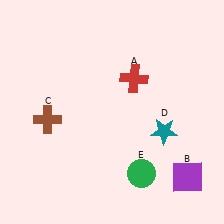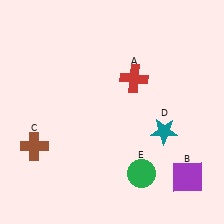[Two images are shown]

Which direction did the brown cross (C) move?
The brown cross (C) moved down.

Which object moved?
The brown cross (C) moved down.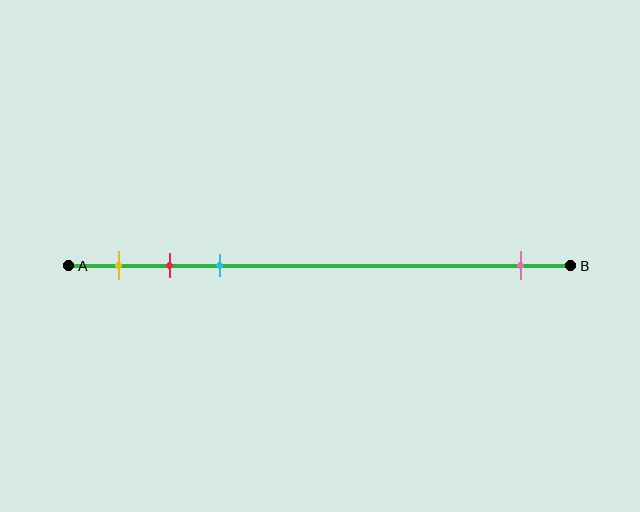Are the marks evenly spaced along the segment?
No, the marks are not evenly spaced.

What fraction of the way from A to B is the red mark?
The red mark is approximately 20% (0.2) of the way from A to B.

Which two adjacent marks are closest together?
The red and cyan marks are the closest adjacent pair.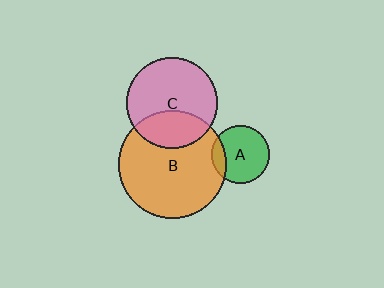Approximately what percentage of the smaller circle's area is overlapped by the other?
Approximately 30%.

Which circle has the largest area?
Circle B (orange).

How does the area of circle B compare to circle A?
Approximately 3.4 times.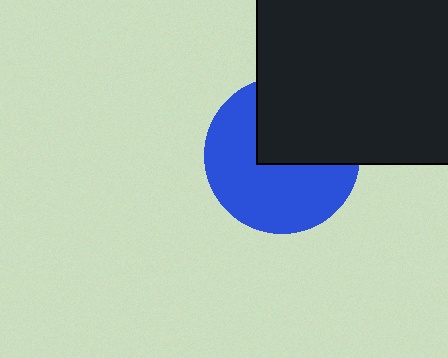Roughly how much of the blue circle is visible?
About half of it is visible (roughly 59%).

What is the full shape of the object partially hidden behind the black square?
The partially hidden object is a blue circle.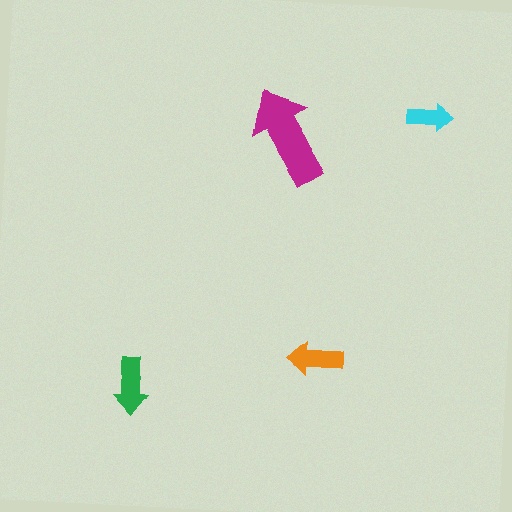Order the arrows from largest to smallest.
the magenta one, the green one, the orange one, the cyan one.